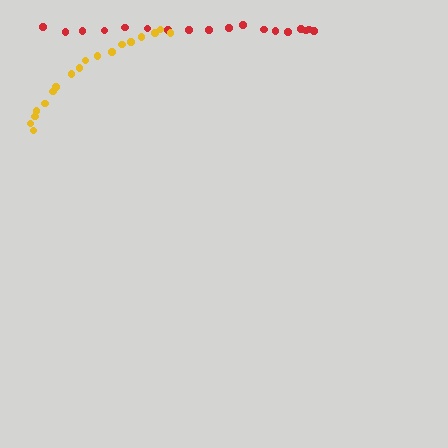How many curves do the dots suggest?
There are 2 distinct paths.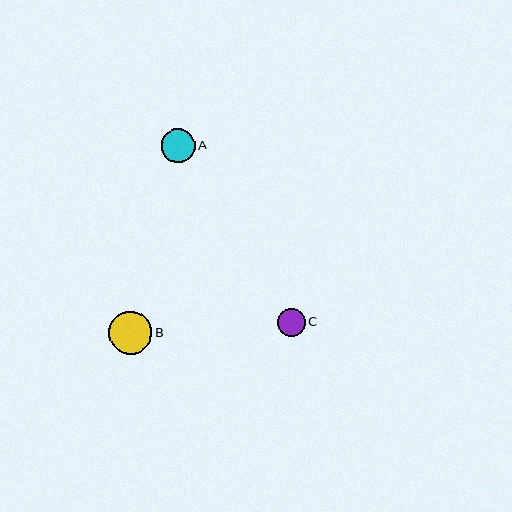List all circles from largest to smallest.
From largest to smallest: B, A, C.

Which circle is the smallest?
Circle C is the smallest with a size of approximately 28 pixels.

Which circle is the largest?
Circle B is the largest with a size of approximately 43 pixels.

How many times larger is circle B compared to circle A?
Circle B is approximately 1.3 times the size of circle A.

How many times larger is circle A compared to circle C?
Circle A is approximately 1.2 times the size of circle C.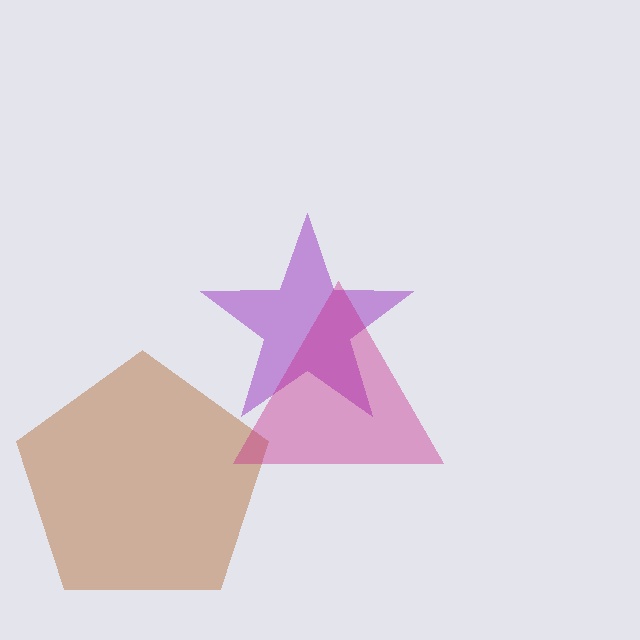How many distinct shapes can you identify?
There are 3 distinct shapes: a brown pentagon, a purple star, a magenta triangle.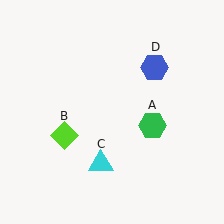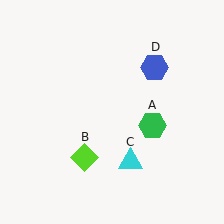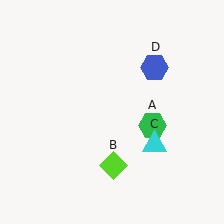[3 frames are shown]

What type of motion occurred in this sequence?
The lime diamond (object B), cyan triangle (object C) rotated counterclockwise around the center of the scene.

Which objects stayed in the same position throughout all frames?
Green hexagon (object A) and blue hexagon (object D) remained stationary.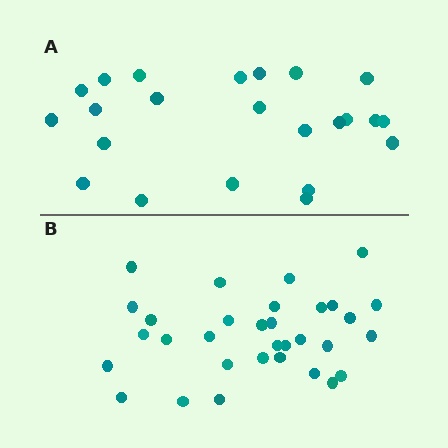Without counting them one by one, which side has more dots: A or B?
Region B (the bottom region) has more dots.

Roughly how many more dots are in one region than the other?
Region B has roughly 8 or so more dots than region A.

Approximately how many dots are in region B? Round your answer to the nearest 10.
About 30 dots. (The exact count is 32, which rounds to 30.)